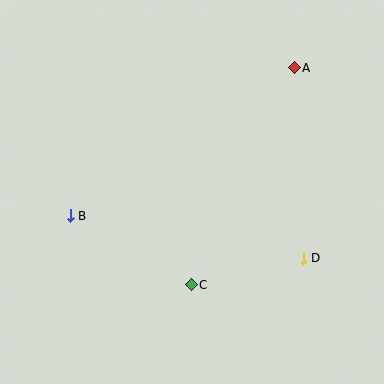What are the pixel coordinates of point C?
Point C is at (191, 285).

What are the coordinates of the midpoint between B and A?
The midpoint between B and A is at (182, 142).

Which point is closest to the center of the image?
Point C at (191, 285) is closest to the center.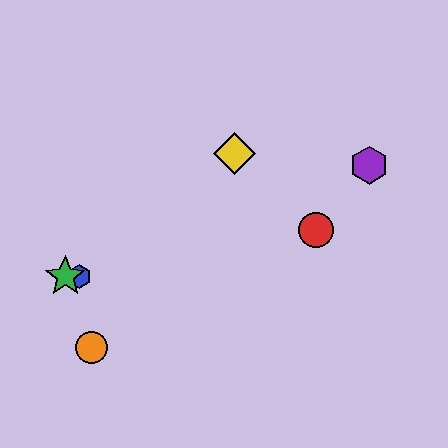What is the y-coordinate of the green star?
The green star is at y≈276.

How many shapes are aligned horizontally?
2 shapes (the blue hexagon, the green star) are aligned horizontally.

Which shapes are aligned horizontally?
The blue hexagon, the green star are aligned horizontally.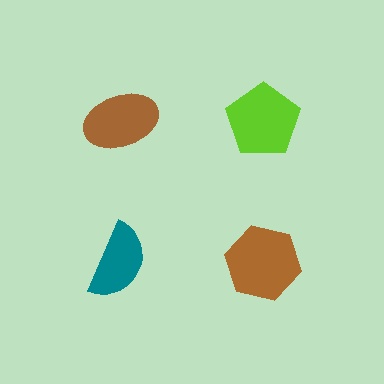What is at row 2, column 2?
A brown hexagon.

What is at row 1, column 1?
A brown ellipse.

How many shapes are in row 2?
2 shapes.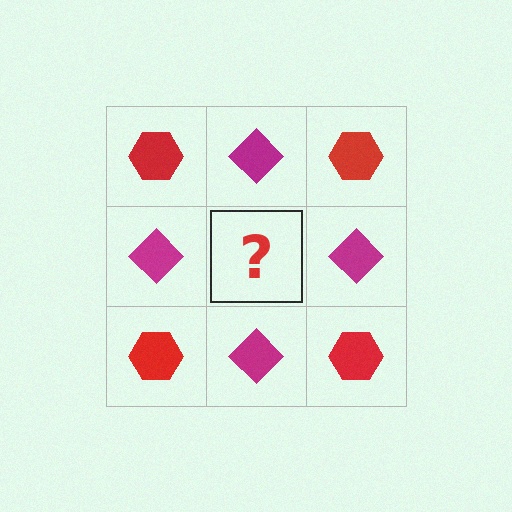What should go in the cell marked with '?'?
The missing cell should contain a red hexagon.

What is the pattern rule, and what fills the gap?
The rule is that it alternates red hexagon and magenta diamond in a checkerboard pattern. The gap should be filled with a red hexagon.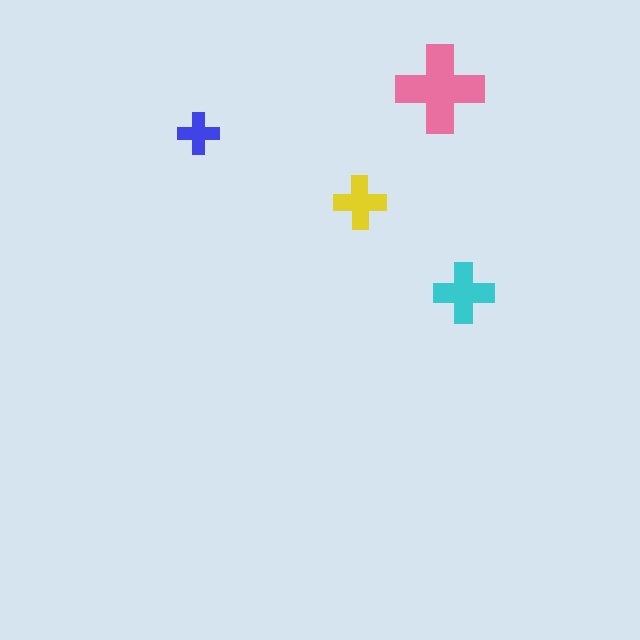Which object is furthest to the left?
The blue cross is leftmost.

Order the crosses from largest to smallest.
the pink one, the cyan one, the yellow one, the blue one.